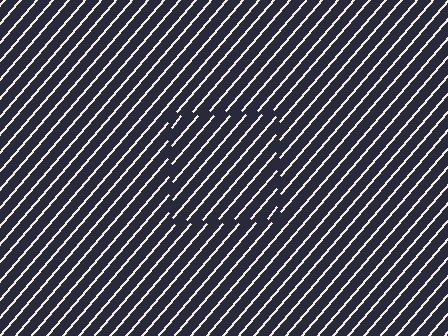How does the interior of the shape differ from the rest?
The interior of the shape contains the same grating, shifted by half a period — the contour is defined by the phase discontinuity where line-ends from the inner and outer gratings abut.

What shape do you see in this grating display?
An illusory square. The interior of the shape contains the same grating, shifted by half a period — the contour is defined by the phase discontinuity where line-ends from the inner and outer gratings abut.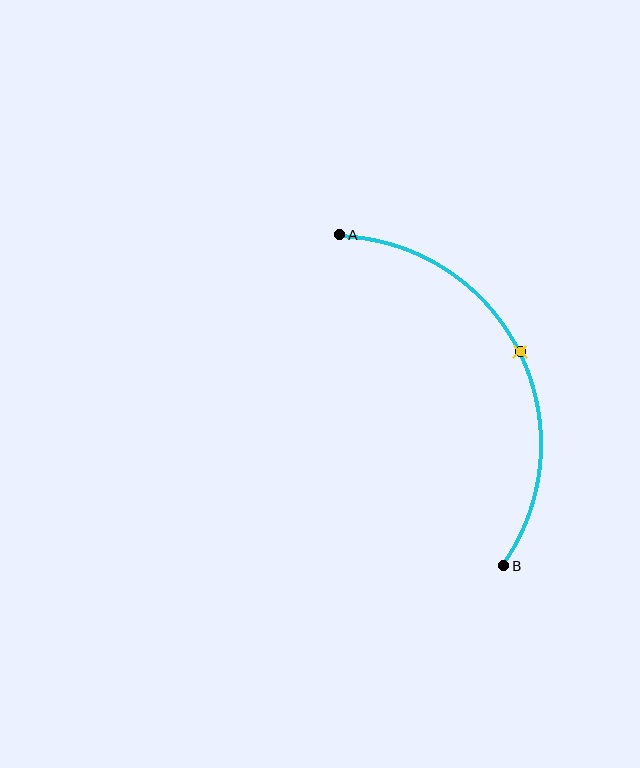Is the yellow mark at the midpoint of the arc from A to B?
Yes. The yellow mark lies on the arc at equal arc-length from both A and B — it is the arc midpoint.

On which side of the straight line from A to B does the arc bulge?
The arc bulges to the right of the straight line connecting A and B.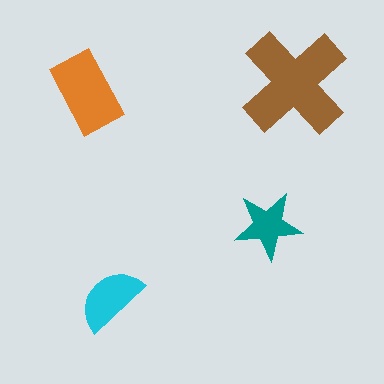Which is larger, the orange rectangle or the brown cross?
The brown cross.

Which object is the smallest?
The teal star.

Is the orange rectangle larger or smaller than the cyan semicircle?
Larger.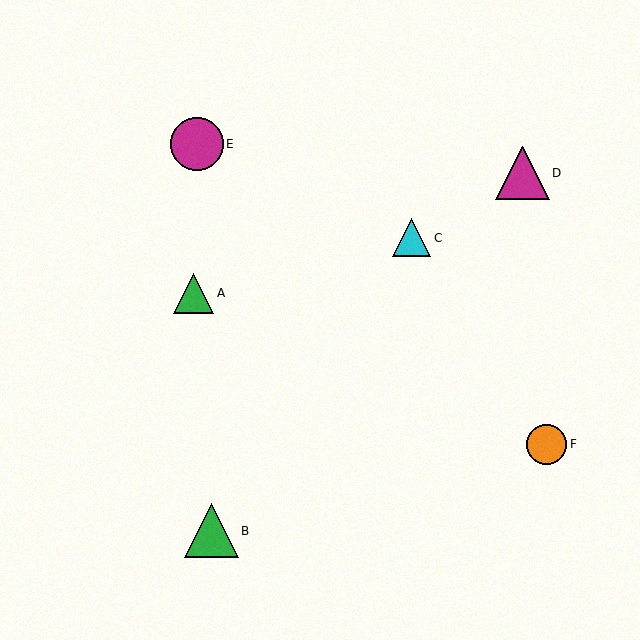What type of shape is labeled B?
Shape B is a green triangle.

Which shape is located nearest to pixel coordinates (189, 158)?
The magenta circle (labeled E) at (197, 144) is nearest to that location.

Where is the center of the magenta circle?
The center of the magenta circle is at (197, 144).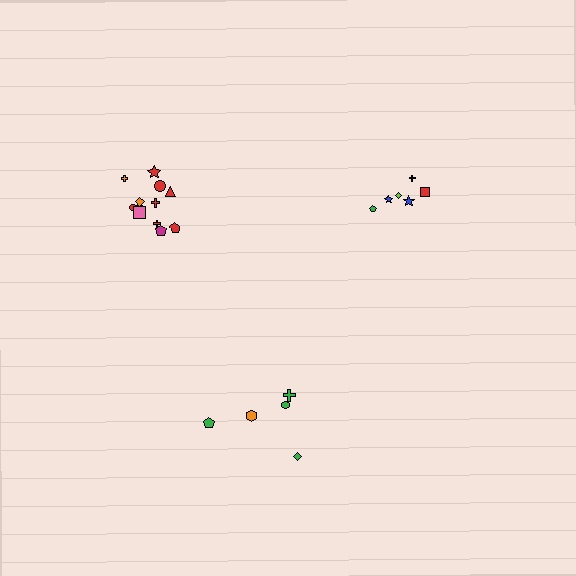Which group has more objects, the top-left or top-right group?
The top-left group.